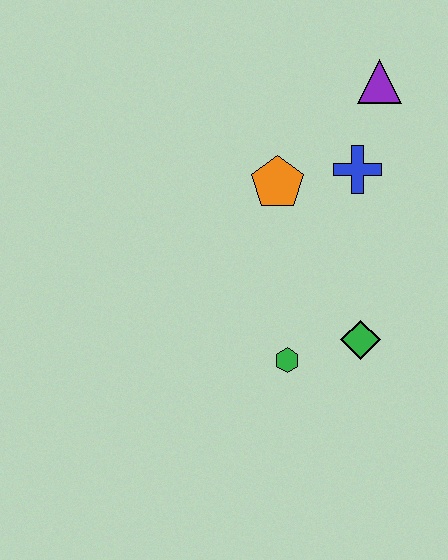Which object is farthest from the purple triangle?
The green hexagon is farthest from the purple triangle.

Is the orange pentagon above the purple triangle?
No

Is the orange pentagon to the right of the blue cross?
No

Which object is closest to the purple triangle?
The blue cross is closest to the purple triangle.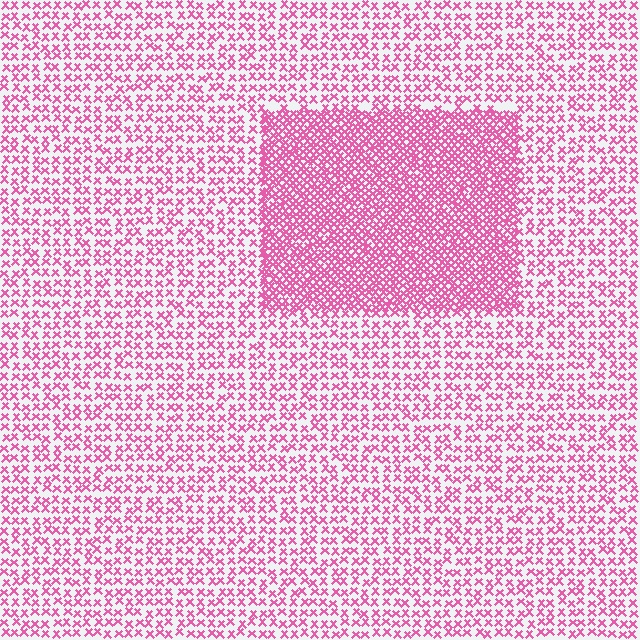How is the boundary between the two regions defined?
The boundary is defined by a change in element density (approximately 2.2x ratio). All elements are the same color, size, and shape.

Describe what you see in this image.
The image contains small pink elements arranged at two different densities. A rectangle-shaped region is visible where the elements are more densely packed than the surrounding area.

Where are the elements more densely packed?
The elements are more densely packed inside the rectangle boundary.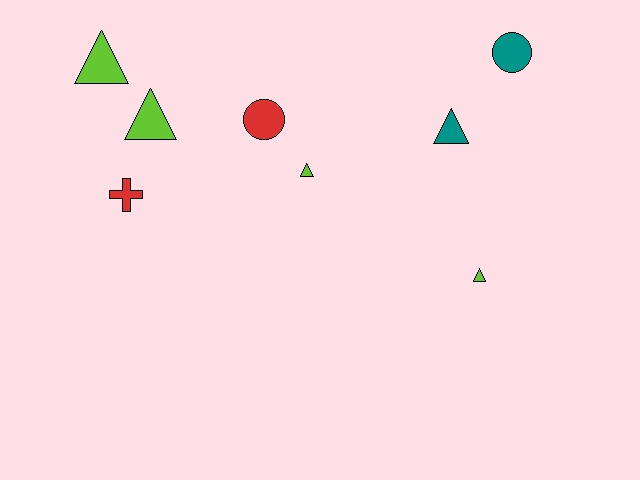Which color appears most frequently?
Lime, with 4 objects.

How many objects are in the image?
There are 8 objects.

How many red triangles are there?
There are no red triangles.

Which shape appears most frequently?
Triangle, with 5 objects.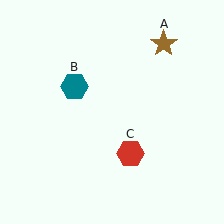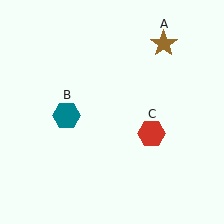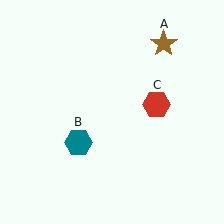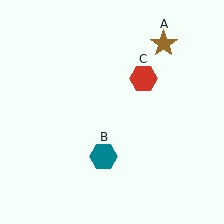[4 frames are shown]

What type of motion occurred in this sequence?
The teal hexagon (object B), red hexagon (object C) rotated counterclockwise around the center of the scene.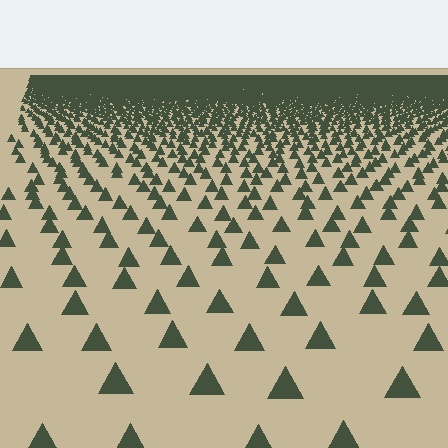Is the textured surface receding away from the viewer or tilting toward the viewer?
The surface is receding away from the viewer. Texture elements get smaller and denser toward the top.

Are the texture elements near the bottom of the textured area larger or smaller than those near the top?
Larger. Near the bottom, elements are closer to the viewer and appear at a bigger on-screen size.